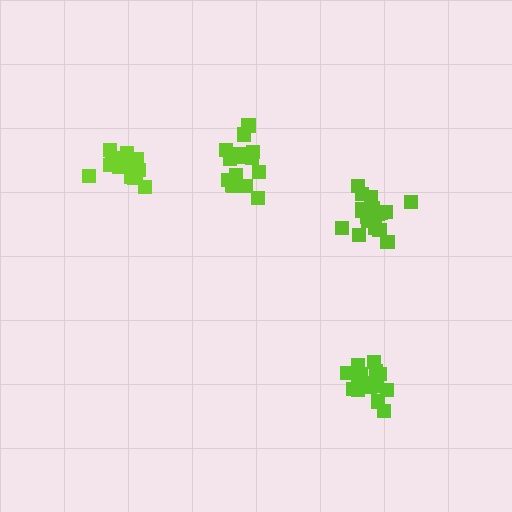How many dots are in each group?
Group 1: 17 dots, Group 2: 19 dots, Group 3: 15 dots, Group 4: 20 dots (71 total).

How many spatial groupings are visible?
There are 4 spatial groupings.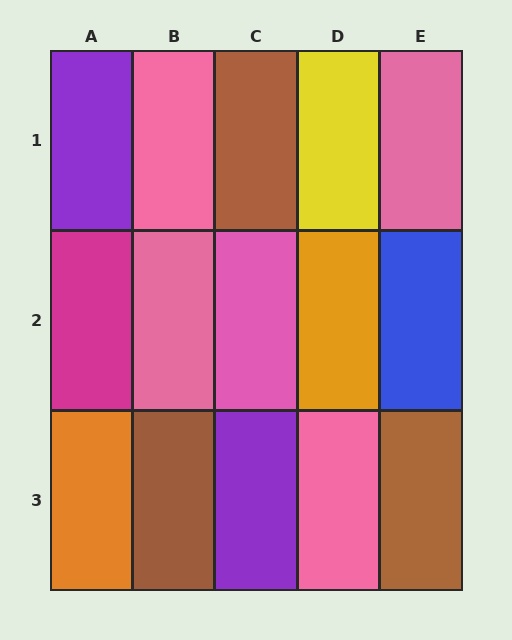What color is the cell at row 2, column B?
Pink.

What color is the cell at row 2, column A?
Magenta.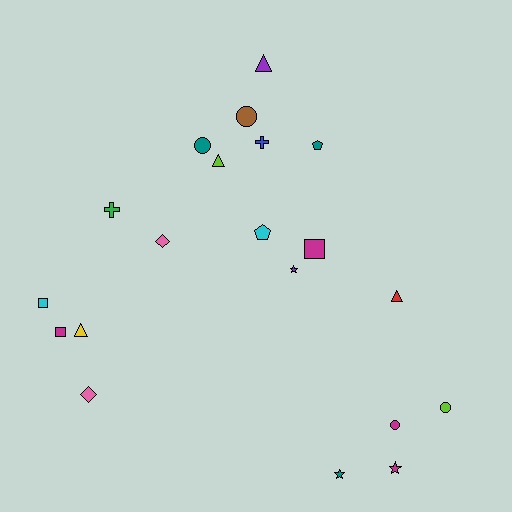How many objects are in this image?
There are 20 objects.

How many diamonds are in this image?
There are 2 diamonds.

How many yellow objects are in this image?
There is 1 yellow object.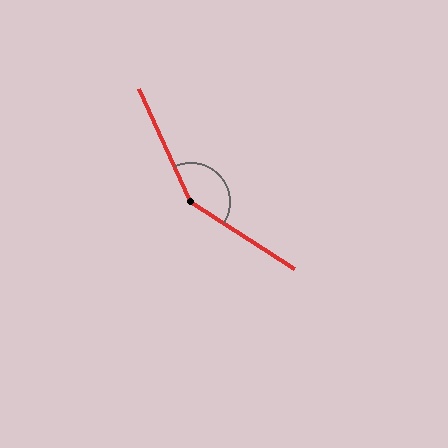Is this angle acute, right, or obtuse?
It is obtuse.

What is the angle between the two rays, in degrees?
Approximately 147 degrees.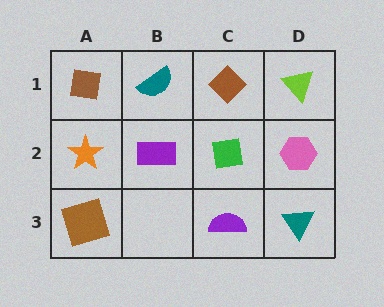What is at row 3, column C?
A purple semicircle.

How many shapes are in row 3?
3 shapes.